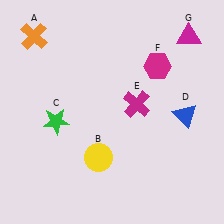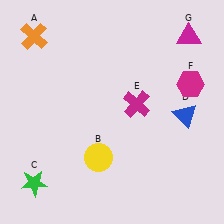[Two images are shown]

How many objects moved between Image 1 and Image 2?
2 objects moved between the two images.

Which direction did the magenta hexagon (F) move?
The magenta hexagon (F) moved right.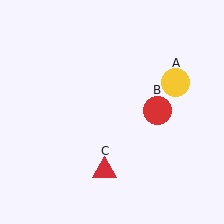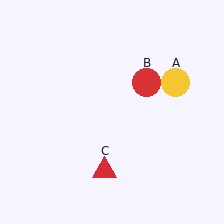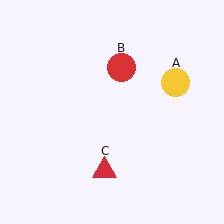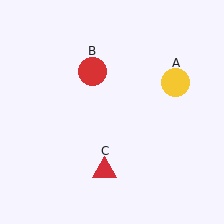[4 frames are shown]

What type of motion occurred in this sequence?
The red circle (object B) rotated counterclockwise around the center of the scene.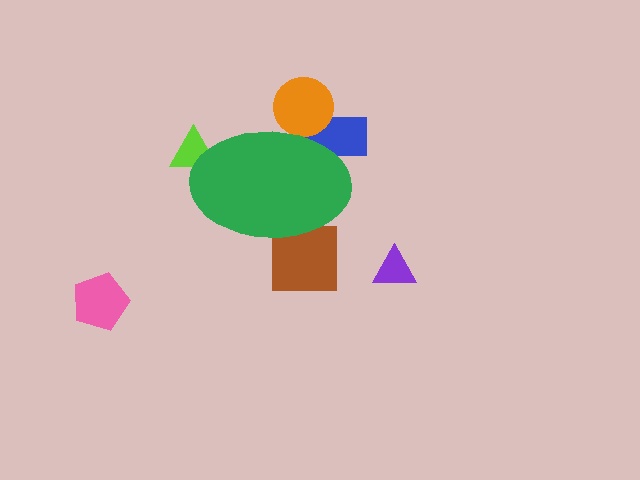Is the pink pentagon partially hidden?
No, the pink pentagon is fully visible.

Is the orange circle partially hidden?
Yes, the orange circle is partially hidden behind the green ellipse.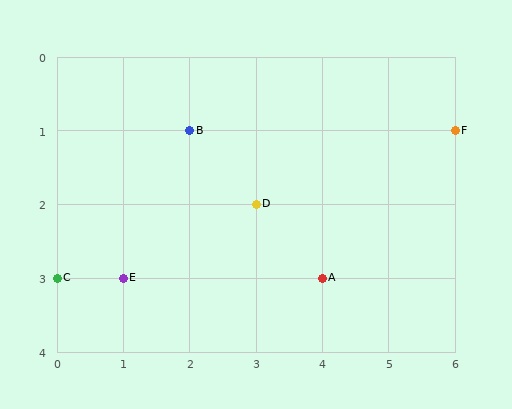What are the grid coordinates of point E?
Point E is at grid coordinates (1, 3).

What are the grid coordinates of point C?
Point C is at grid coordinates (0, 3).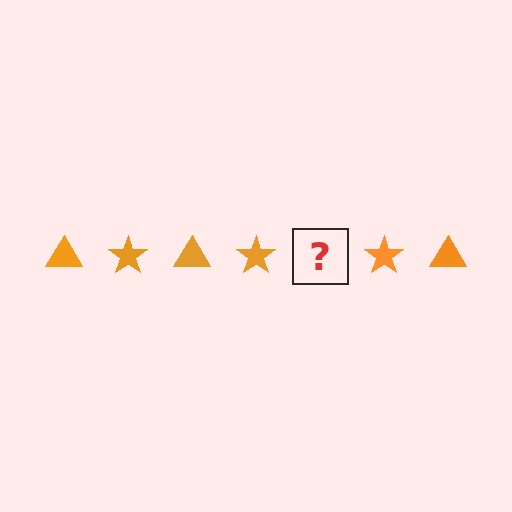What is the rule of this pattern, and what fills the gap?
The rule is that the pattern cycles through triangle, star shapes in orange. The gap should be filled with an orange triangle.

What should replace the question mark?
The question mark should be replaced with an orange triangle.